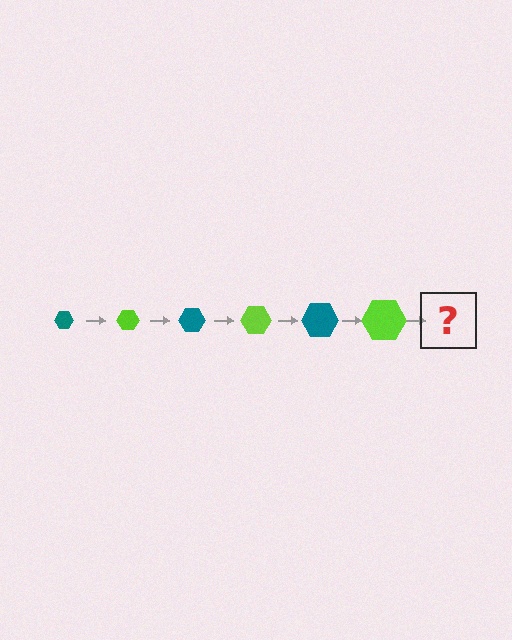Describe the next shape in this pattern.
It should be a teal hexagon, larger than the previous one.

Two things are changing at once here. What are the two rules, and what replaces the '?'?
The two rules are that the hexagon grows larger each step and the color cycles through teal and lime. The '?' should be a teal hexagon, larger than the previous one.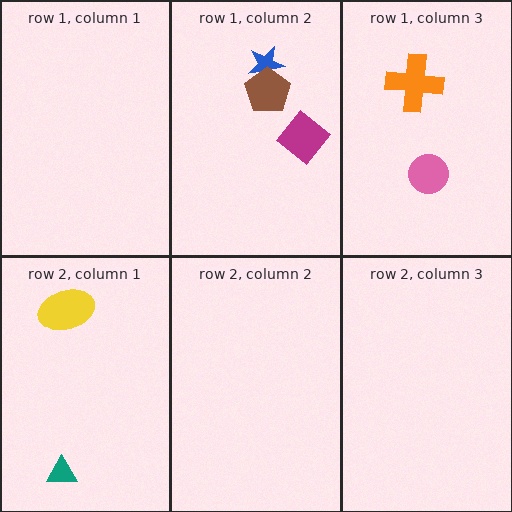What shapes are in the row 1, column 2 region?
The blue star, the magenta diamond, the brown pentagon.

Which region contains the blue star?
The row 1, column 2 region.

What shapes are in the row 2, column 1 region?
The yellow ellipse, the teal triangle.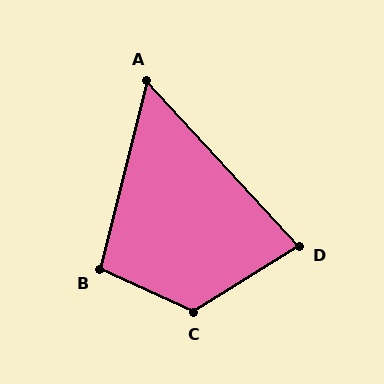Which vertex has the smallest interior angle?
A, at approximately 56 degrees.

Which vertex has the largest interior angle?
C, at approximately 124 degrees.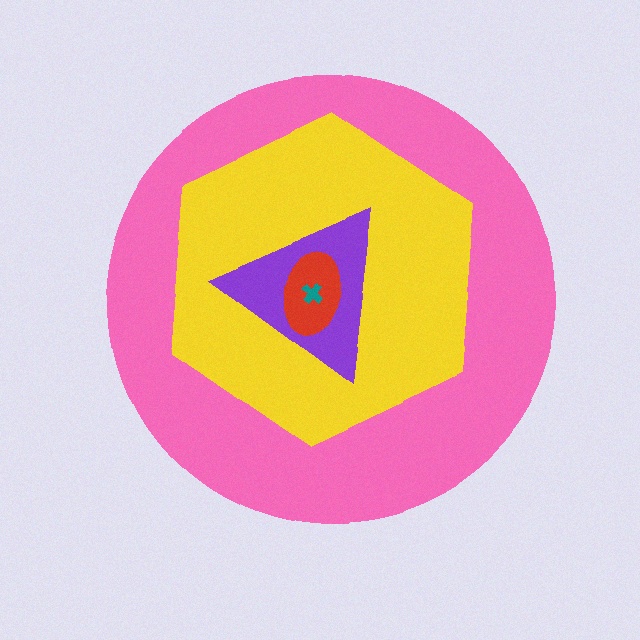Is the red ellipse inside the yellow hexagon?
Yes.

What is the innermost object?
The teal cross.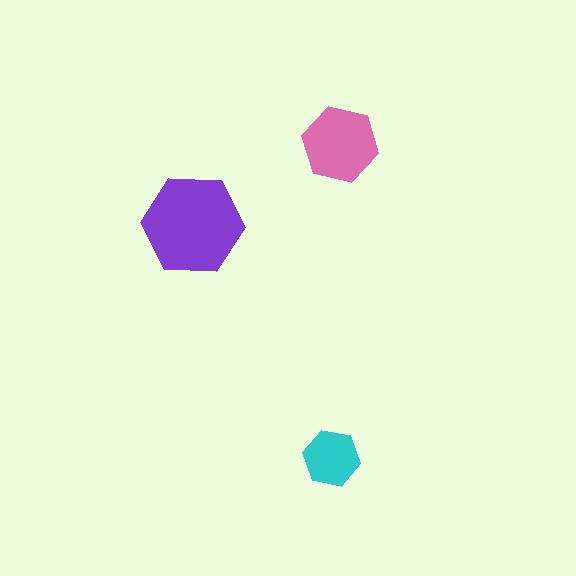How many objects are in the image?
There are 3 objects in the image.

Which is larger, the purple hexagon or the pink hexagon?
The purple one.